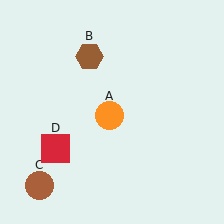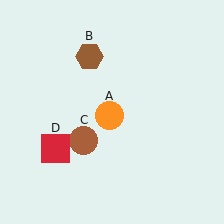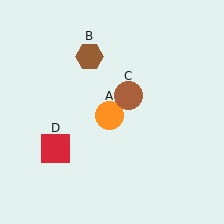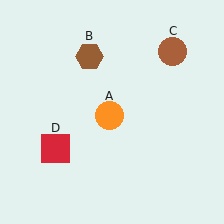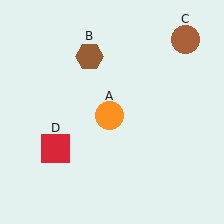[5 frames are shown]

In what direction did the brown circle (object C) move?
The brown circle (object C) moved up and to the right.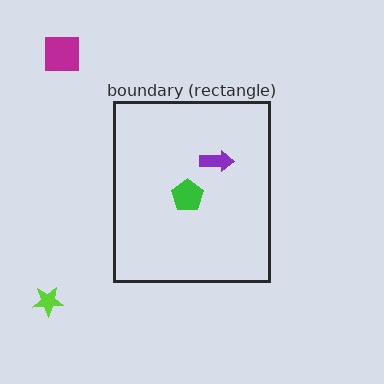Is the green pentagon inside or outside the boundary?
Inside.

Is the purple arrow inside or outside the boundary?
Inside.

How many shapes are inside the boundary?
2 inside, 2 outside.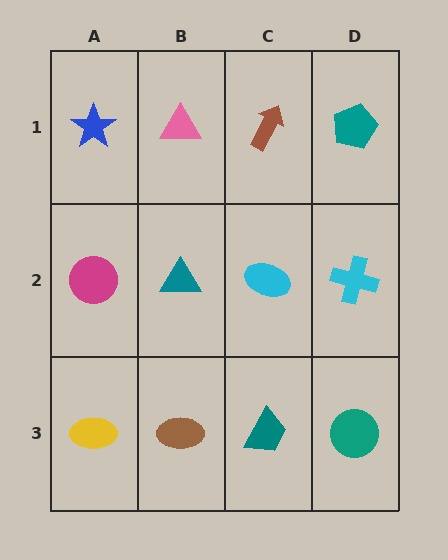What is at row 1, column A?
A blue star.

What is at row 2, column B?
A teal triangle.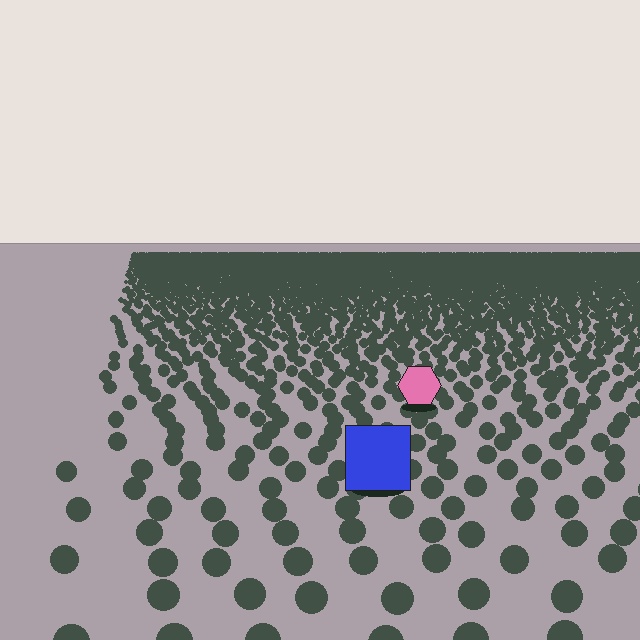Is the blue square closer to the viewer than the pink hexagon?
Yes. The blue square is closer — you can tell from the texture gradient: the ground texture is coarser near it.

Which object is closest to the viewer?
The blue square is closest. The texture marks near it are larger and more spread out.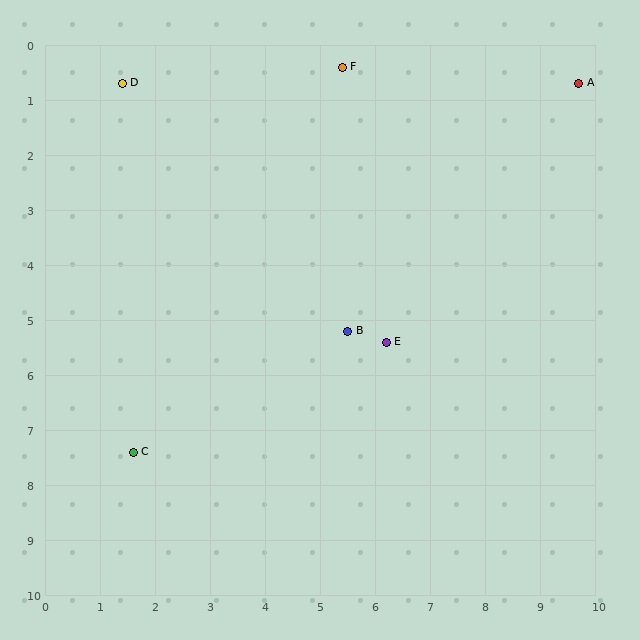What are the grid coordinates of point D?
Point D is at approximately (1.4, 0.7).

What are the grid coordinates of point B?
Point B is at approximately (5.5, 5.2).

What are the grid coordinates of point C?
Point C is at approximately (1.6, 7.4).